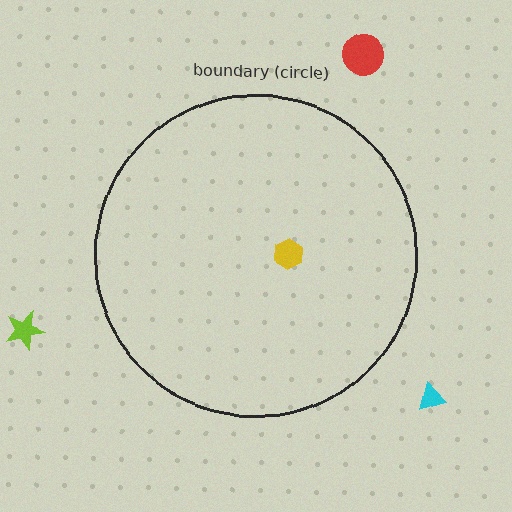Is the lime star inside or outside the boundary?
Outside.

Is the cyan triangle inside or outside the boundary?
Outside.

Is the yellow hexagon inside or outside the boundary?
Inside.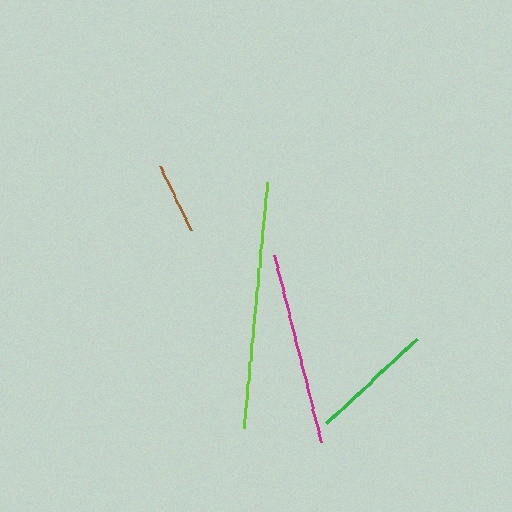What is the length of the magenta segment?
The magenta segment is approximately 194 pixels long.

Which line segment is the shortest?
The brown line is the shortest at approximately 73 pixels.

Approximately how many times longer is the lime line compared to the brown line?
The lime line is approximately 3.4 times the length of the brown line.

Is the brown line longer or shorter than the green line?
The green line is longer than the brown line.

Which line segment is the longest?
The lime line is the longest at approximately 247 pixels.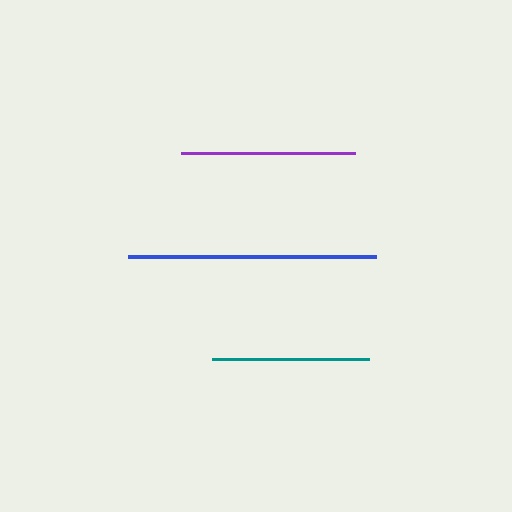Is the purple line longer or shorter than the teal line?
The purple line is longer than the teal line.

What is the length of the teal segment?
The teal segment is approximately 157 pixels long.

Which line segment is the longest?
The blue line is the longest at approximately 248 pixels.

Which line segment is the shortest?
The teal line is the shortest at approximately 157 pixels.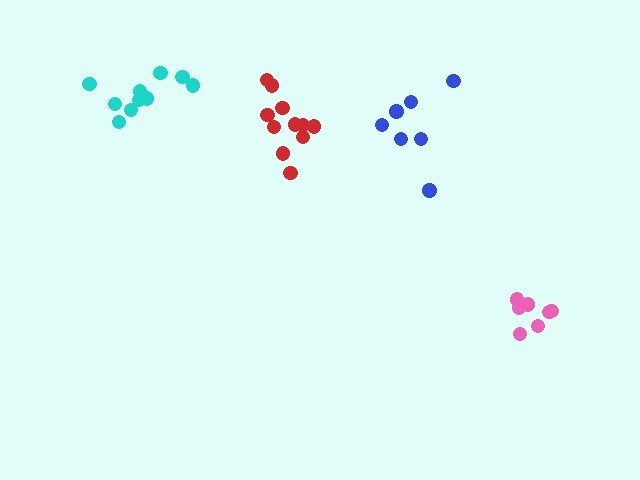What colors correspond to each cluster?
The clusters are colored: red, blue, pink, cyan.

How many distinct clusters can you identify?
There are 4 distinct clusters.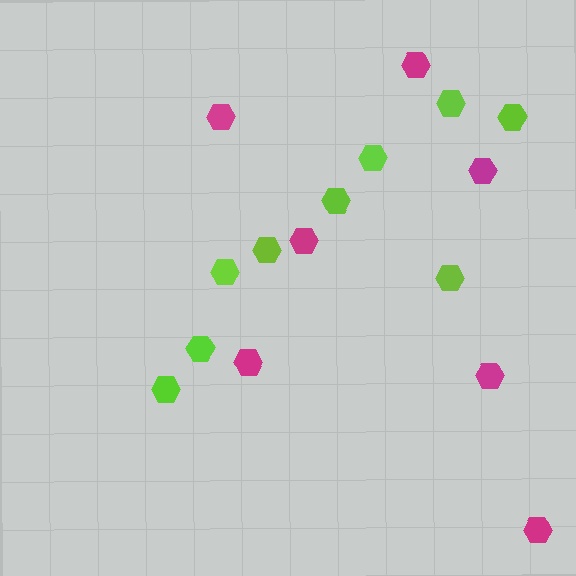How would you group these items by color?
There are 2 groups: one group of lime hexagons (9) and one group of magenta hexagons (7).